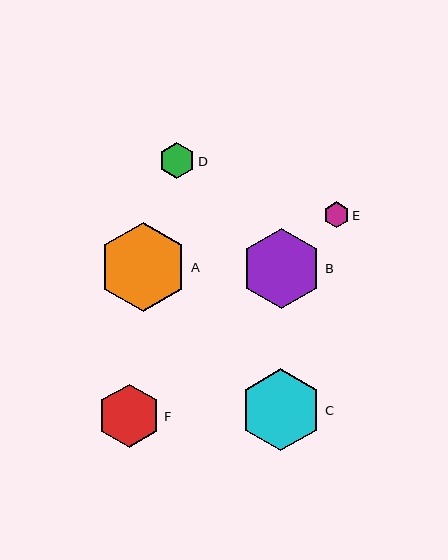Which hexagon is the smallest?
Hexagon E is the smallest with a size of approximately 26 pixels.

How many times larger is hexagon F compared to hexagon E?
Hexagon F is approximately 2.5 times the size of hexagon E.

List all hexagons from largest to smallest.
From largest to smallest: A, C, B, F, D, E.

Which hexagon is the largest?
Hexagon A is the largest with a size of approximately 89 pixels.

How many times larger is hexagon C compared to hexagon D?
Hexagon C is approximately 2.3 times the size of hexagon D.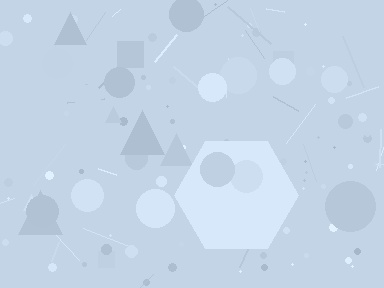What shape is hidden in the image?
A hexagon is hidden in the image.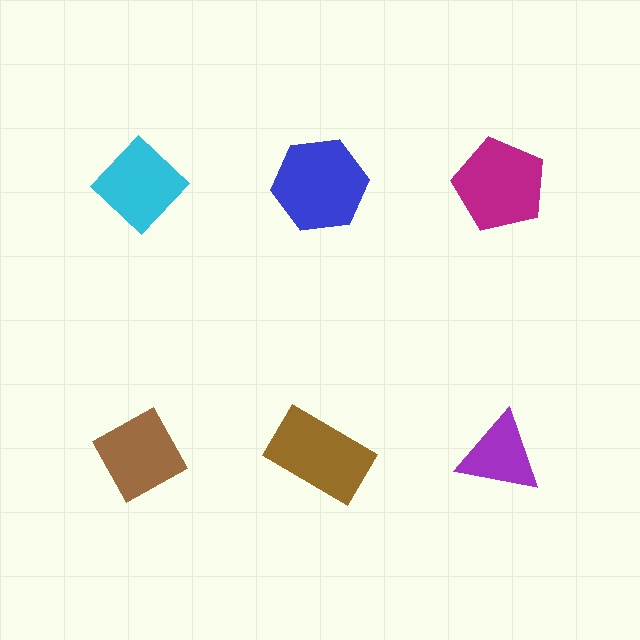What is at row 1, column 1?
A cyan diamond.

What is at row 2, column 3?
A purple triangle.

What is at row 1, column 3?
A magenta pentagon.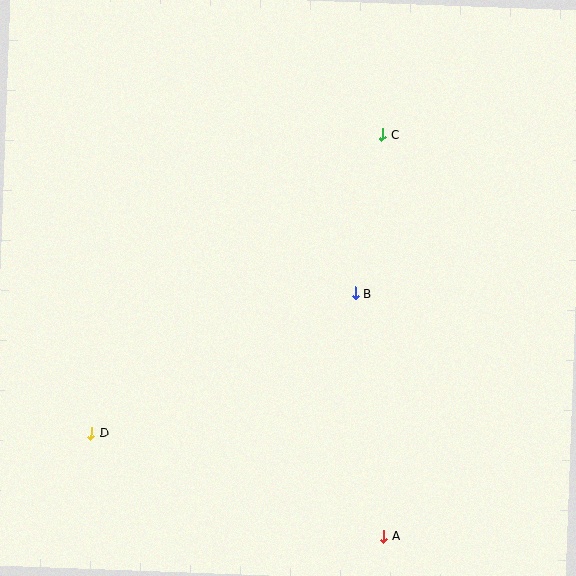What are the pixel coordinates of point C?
Point C is at (382, 135).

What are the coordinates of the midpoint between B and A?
The midpoint between B and A is at (369, 415).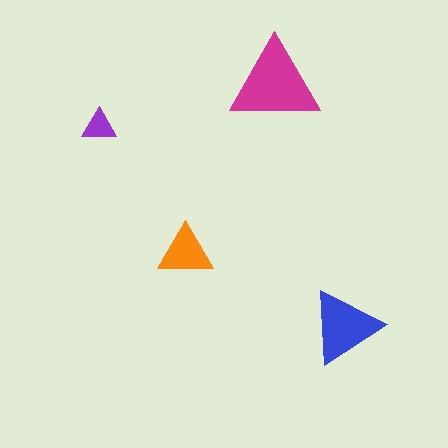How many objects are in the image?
There are 4 objects in the image.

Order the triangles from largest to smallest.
the magenta one, the blue one, the orange one, the purple one.